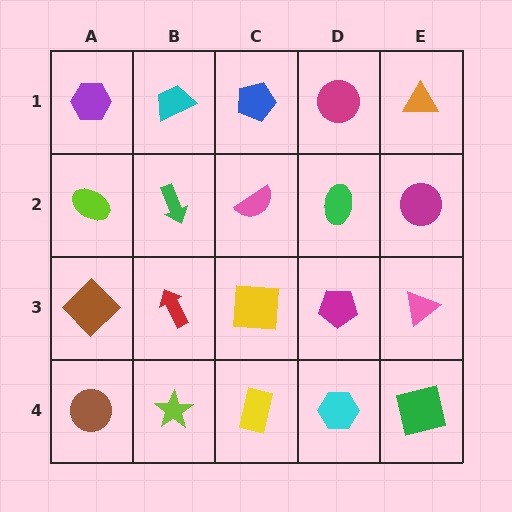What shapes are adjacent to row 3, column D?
A green ellipse (row 2, column D), a cyan hexagon (row 4, column D), a yellow square (row 3, column C), a pink triangle (row 3, column E).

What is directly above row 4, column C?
A yellow square.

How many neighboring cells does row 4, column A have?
2.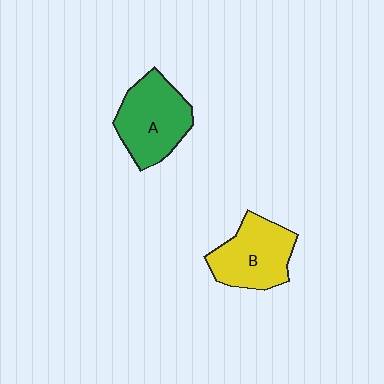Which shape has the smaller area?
Shape B (yellow).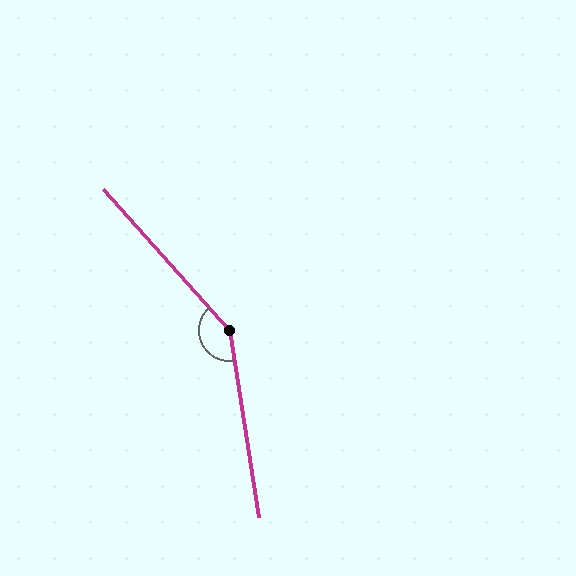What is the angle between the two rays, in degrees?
Approximately 147 degrees.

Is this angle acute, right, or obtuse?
It is obtuse.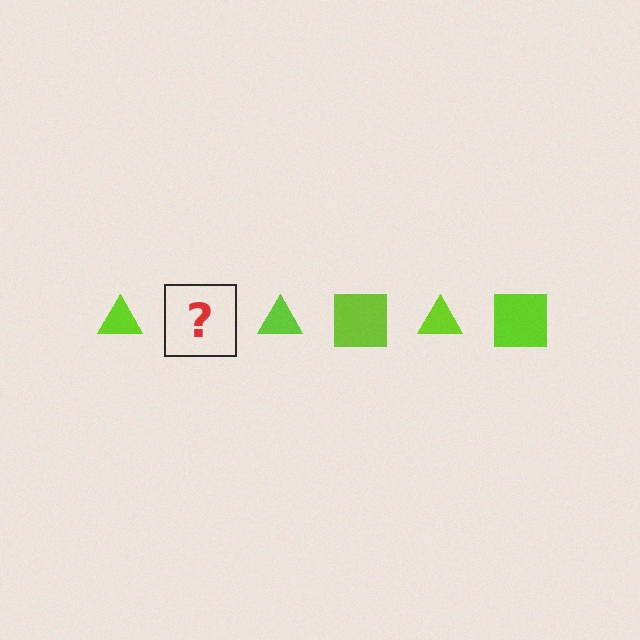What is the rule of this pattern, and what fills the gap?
The rule is that the pattern cycles through triangle, square shapes in lime. The gap should be filled with a lime square.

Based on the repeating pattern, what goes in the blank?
The blank should be a lime square.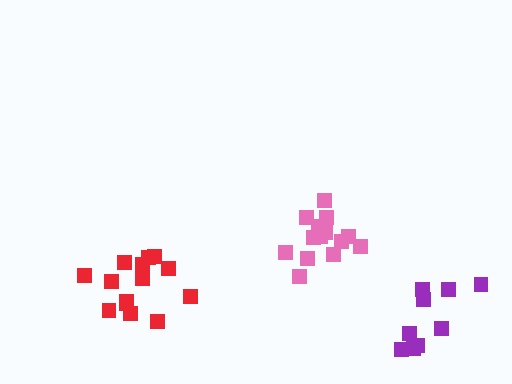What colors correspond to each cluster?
The clusters are colored: red, pink, purple.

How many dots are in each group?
Group 1: 14 dots, Group 2: 15 dots, Group 3: 9 dots (38 total).